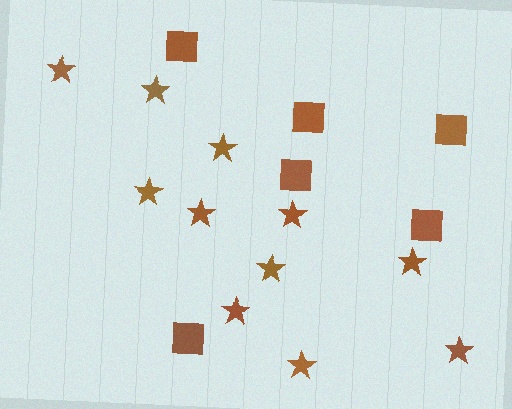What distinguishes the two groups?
There are 2 groups: one group of stars (11) and one group of squares (6).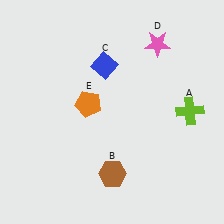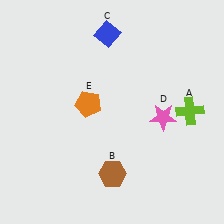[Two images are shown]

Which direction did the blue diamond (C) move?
The blue diamond (C) moved up.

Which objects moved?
The objects that moved are: the blue diamond (C), the pink star (D).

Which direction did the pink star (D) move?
The pink star (D) moved down.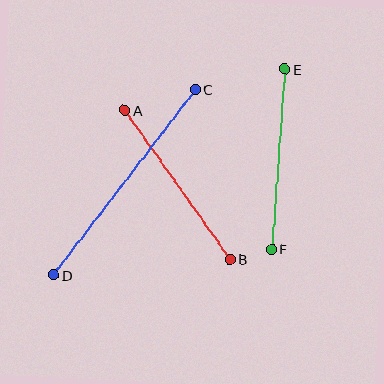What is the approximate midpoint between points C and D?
The midpoint is at approximately (125, 182) pixels.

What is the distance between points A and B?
The distance is approximately 183 pixels.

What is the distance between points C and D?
The distance is approximately 234 pixels.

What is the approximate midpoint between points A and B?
The midpoint is at approximately (177, 185) pixels.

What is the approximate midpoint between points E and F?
The midpoint is at approximately (278, 159) pixels.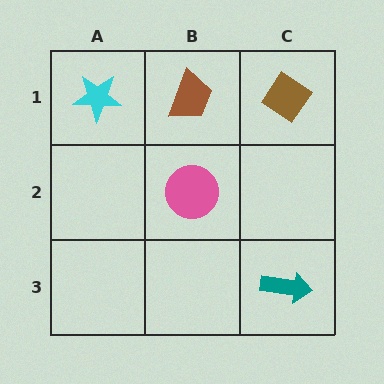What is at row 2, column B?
A pink circle.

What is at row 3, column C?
A teal arrow.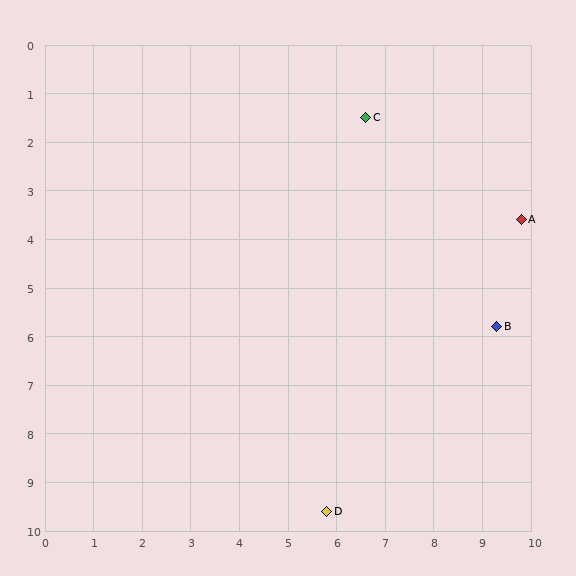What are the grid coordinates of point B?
Point B is at approximately (9.3, 5.8).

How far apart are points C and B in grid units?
Points C and B are about 5.1 grid units apart.